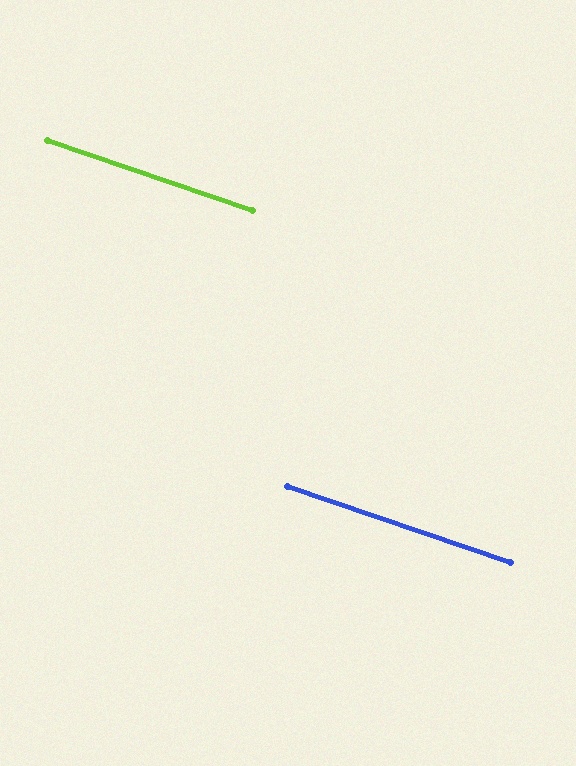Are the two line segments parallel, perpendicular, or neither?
Parallel — their directions differ by only 0.2°.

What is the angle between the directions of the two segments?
Approximately 0 degrees.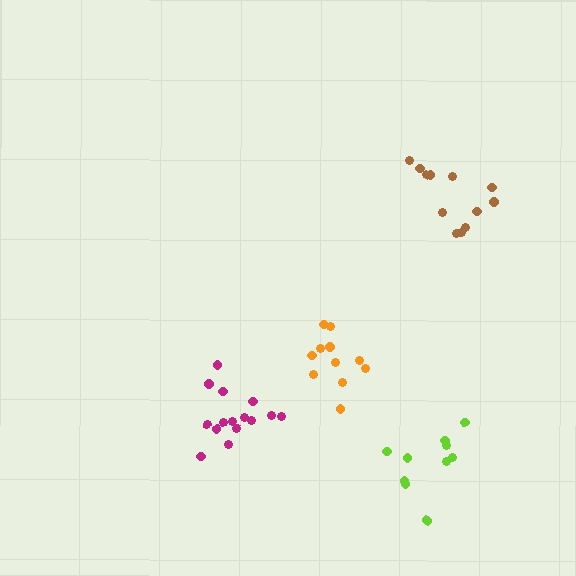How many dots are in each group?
Group 1: 15 dots, Group 2: 12 dots, Group 3: 11 dots, Group 4: 10 dots (48 total).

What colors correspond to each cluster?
The clusters are colored: magenta, brown, orange, lime.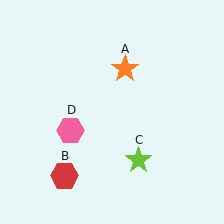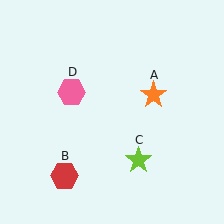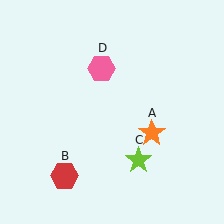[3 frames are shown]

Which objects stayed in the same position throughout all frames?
Red hexagon (object B) and lime star (object C) remained stationary.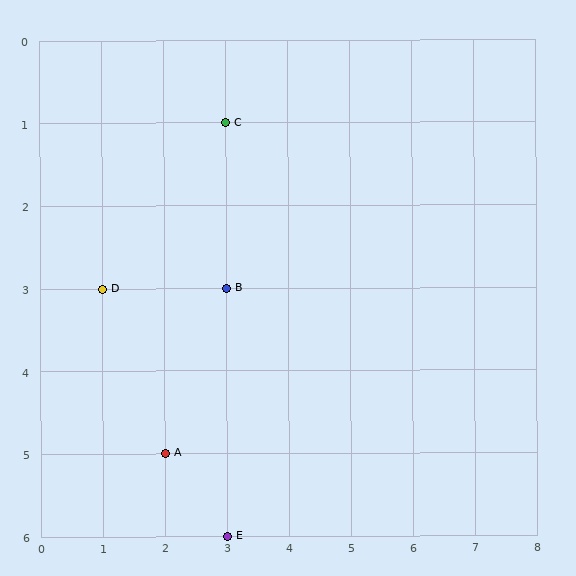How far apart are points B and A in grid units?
Points B and A are 1 column and 2 rows apart (about 2.2 grid units diagonally).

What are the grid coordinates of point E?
Point E is at grid coordinates (3, 6).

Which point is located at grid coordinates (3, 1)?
Point C is at (3, 1).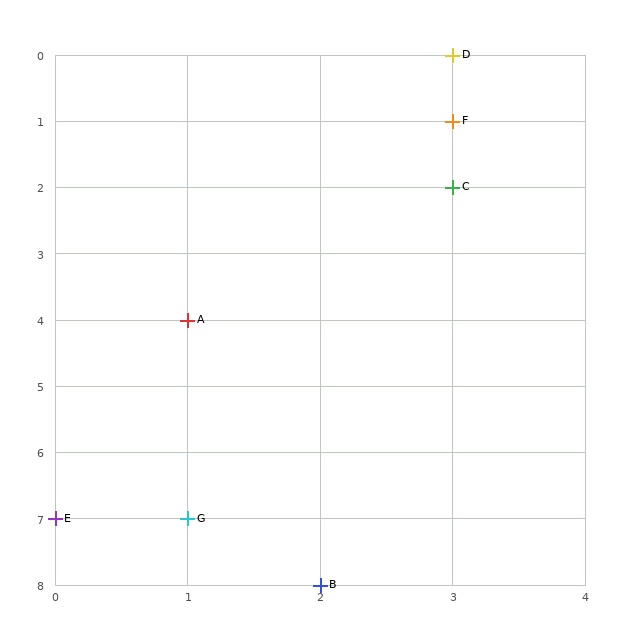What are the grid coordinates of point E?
Point E is at grid coordinates (0, 7).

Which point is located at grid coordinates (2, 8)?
Point B is at (2, 8).